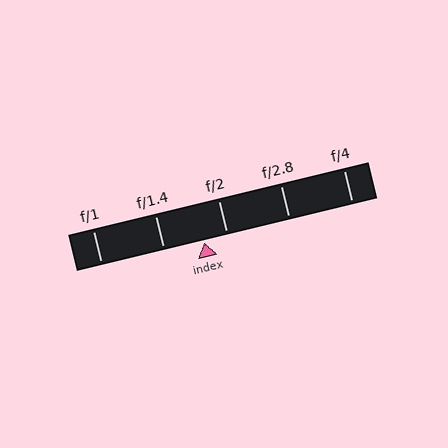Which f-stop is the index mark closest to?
The index mark is closest to f/2.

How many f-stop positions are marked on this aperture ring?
There are 5 f-stop positions marked.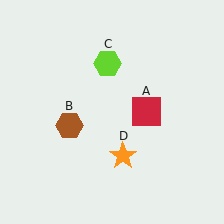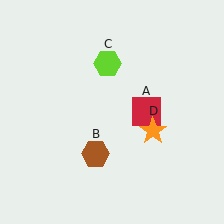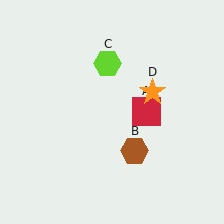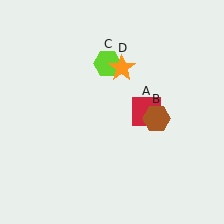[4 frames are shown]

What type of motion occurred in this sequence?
The brown hexagon (object B), orange star (object D) rotated counterclockwise around the center of the scene.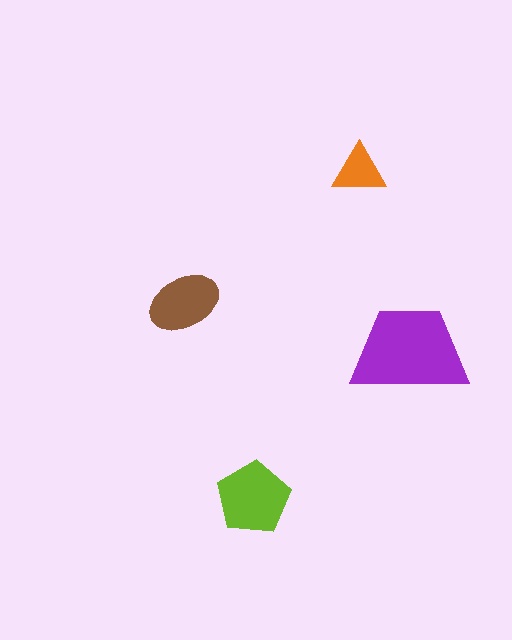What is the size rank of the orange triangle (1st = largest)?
4th.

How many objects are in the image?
There are 4 objects in the image.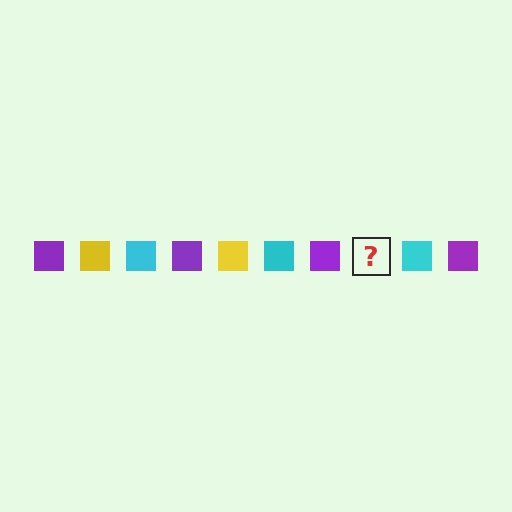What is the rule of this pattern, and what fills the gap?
The rule is that the pattern cycles through purple, yellow, cyan squares. The gap should be filled with a yellow square.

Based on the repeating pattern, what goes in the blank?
The blank should be a yellow square.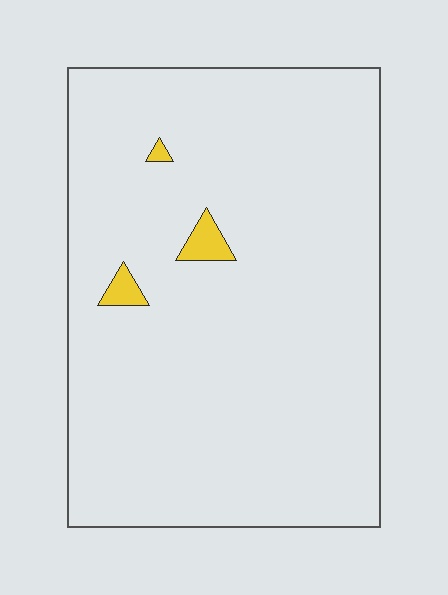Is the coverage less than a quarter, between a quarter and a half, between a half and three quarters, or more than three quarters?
Less than a quarter.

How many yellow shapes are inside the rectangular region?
3.